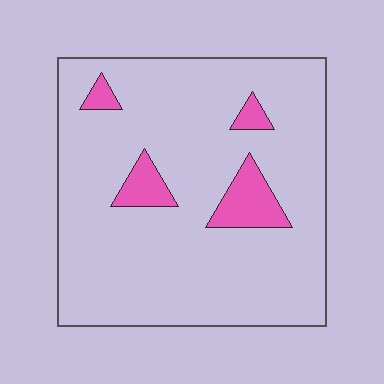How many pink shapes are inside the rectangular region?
4.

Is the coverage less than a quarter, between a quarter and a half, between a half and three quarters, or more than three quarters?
Less than a quarter.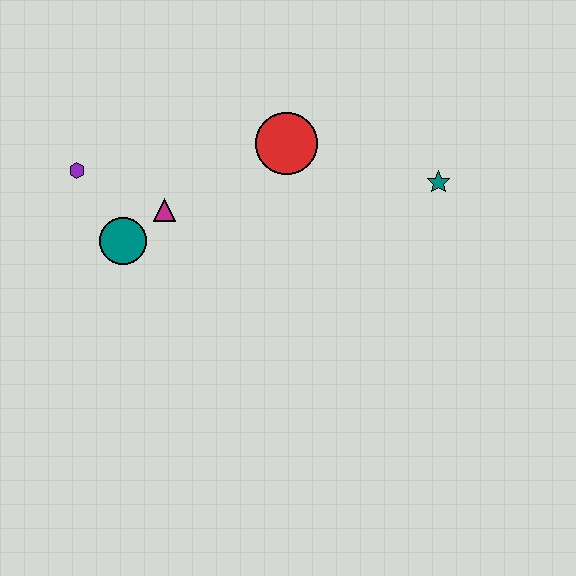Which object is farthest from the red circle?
The purple hexagon is farthest from the red circle.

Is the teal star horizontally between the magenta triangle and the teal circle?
No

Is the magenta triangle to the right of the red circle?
No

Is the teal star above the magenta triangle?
Yes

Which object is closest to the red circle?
The magenta triangle is closest to the red circle.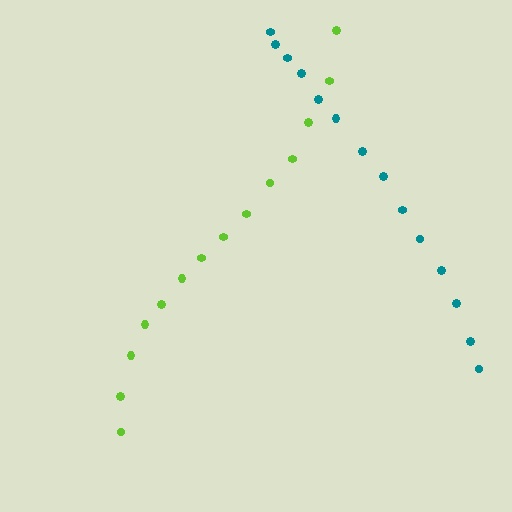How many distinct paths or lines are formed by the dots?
There are 2 distinct paths.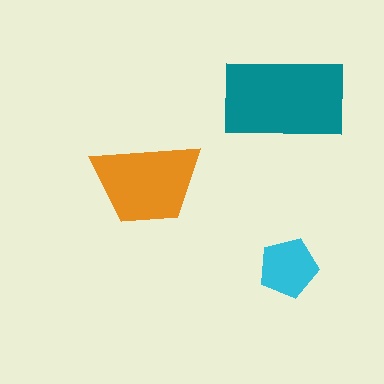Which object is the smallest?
The cyan pentagon.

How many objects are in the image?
There are 3 objects in the image.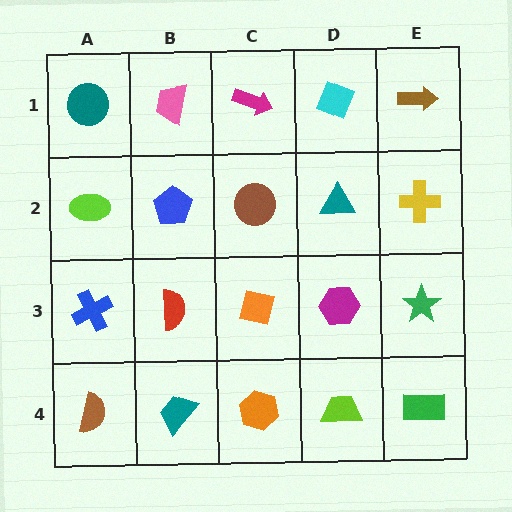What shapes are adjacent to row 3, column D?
A teal triangle (row 2, column D), a lime trapezoid (row 4, column D), an orange square (row 3, column C), a green star (row 3, column E).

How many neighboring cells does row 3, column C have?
4.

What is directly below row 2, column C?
An orange square.